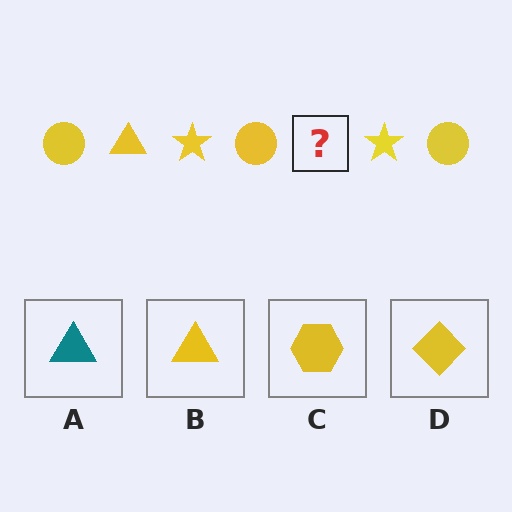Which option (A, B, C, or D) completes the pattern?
B.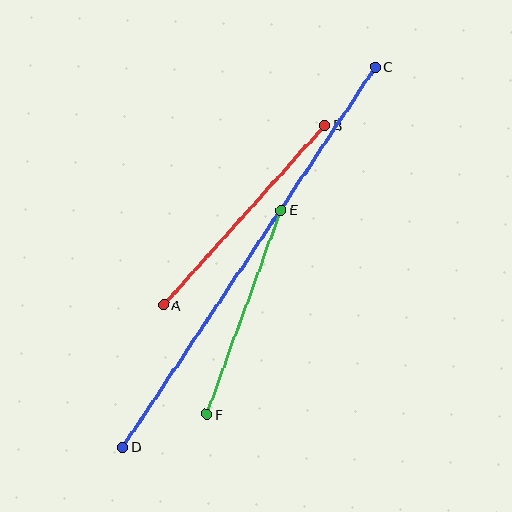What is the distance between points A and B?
The distance is approximately 241 pixels.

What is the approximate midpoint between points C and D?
The midpoint is at approximately (249, 257) pixels.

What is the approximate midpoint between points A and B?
The midpoint is at approximately (244, 215) pixels.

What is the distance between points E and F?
The distance is approximately 217 pixels.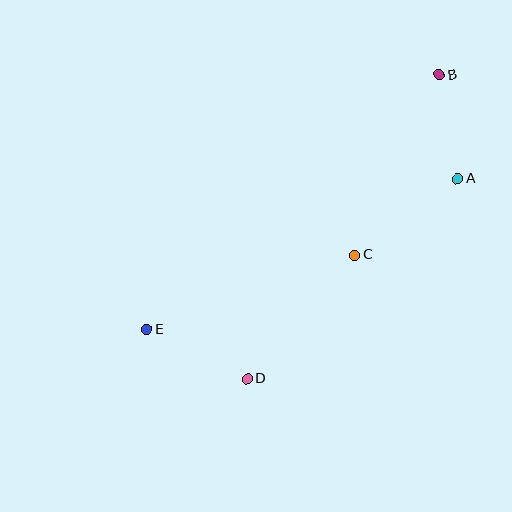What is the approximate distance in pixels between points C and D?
The distance between C and D is approximately 164 pixels.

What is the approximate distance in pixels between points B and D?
The distance between B and D is approximately 360 pixels.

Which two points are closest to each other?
Points A and B are closest to each other.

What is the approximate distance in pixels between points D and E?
The distance between D and E is approximately 112 pixels.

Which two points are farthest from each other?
Points B and E are farthest from each other.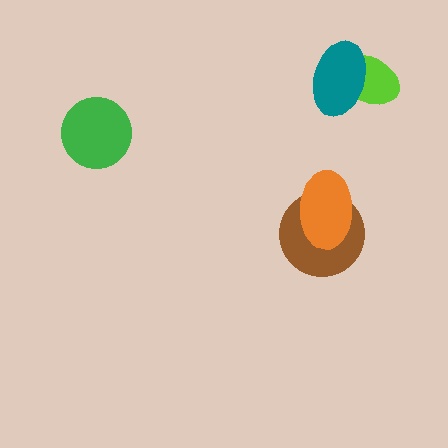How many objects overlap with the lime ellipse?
1 object overlaps with the lime ellipse.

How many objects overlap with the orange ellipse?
1 object overlaps with the orange ellipse.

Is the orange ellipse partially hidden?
No, no other shape covers it.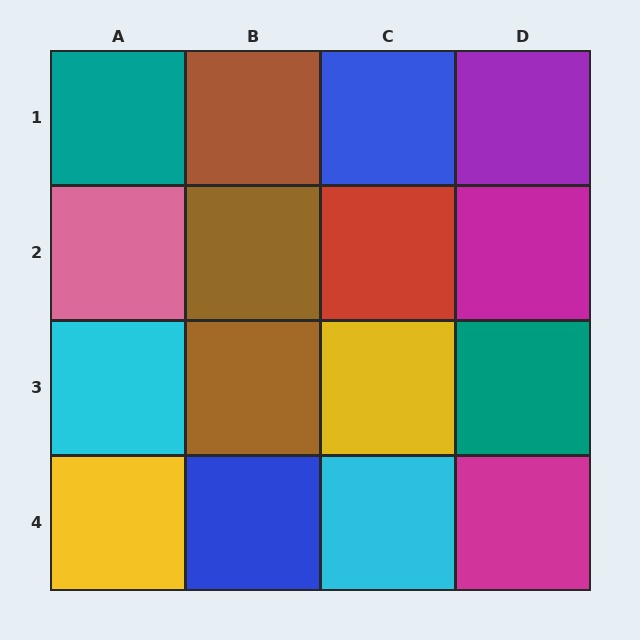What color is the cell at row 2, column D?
Magenta.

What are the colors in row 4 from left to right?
Yellow, blue, cyan, magenta.